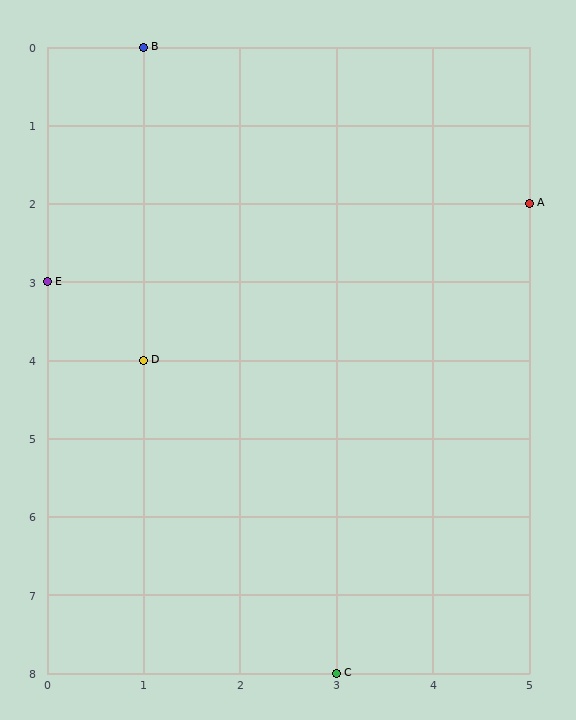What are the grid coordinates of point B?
Point B is at grid coordinates (1, 0).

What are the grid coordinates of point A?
Point A is at grid coordinates (5, 2).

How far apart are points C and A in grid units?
Points C and A are 2 columns and 6 rows apart (about 6.3 grid units diagonally).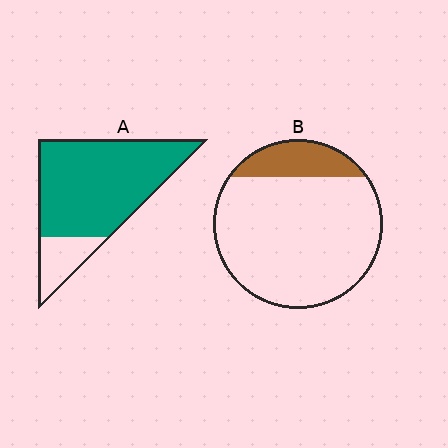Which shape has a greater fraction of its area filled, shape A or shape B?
Shape A.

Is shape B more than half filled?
No.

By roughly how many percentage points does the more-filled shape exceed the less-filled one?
By roughly 65 percentage points (A over B).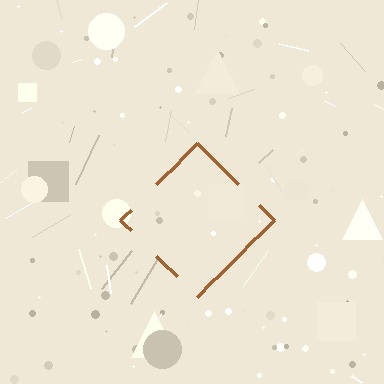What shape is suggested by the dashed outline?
The dashed outline suggests a diamond.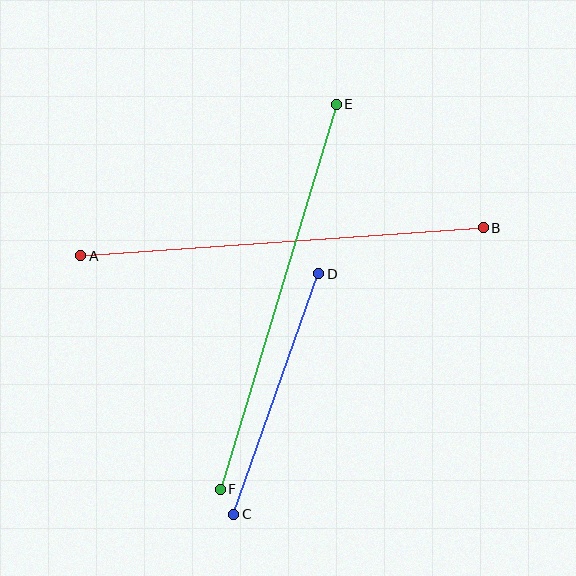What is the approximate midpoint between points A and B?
The midpoint is at approximately (282, 242) pixels.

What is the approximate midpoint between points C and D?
The midpoint is at approximately (276, 394) pixels.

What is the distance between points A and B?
The distance is approximately 404 pixels.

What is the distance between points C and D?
The distance is approximately 255 pixels.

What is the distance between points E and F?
The distance is approximately 402 pixels.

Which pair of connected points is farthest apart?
Points A and B are farthest apart.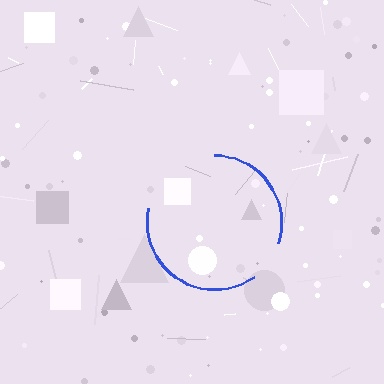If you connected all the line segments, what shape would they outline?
They would outline a circle.